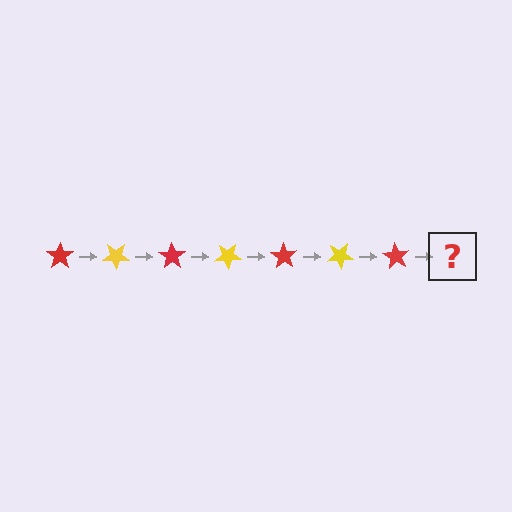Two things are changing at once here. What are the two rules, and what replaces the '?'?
The two rules are that it rotates 35 degrees each step and the color cycles through red and yellow. The '?' should be a yellow star, rotated 245 degrees from the start.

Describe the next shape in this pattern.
It should be a yellow star, rotated 245 degrees from the start.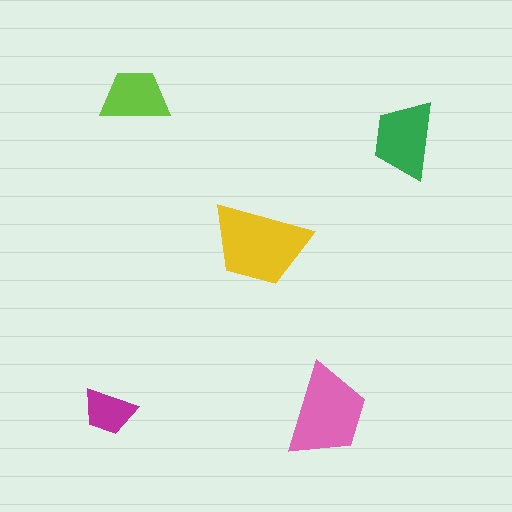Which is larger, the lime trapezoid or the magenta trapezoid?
The lime one.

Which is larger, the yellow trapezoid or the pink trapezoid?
The yellow one.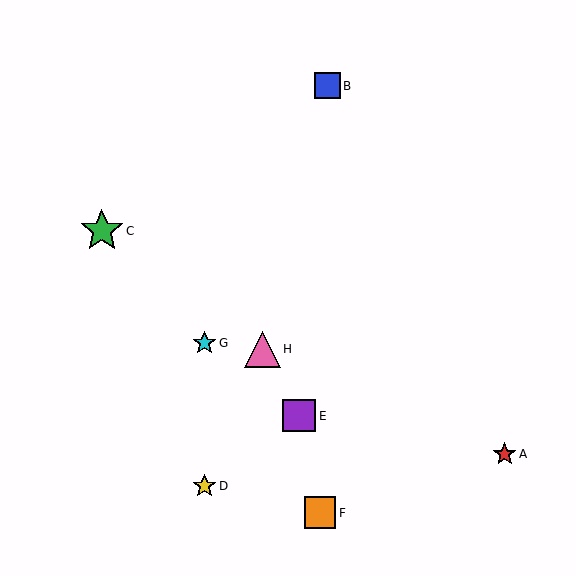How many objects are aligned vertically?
2 objects (D, G) are aligned vertically.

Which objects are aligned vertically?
Objects D, G are aligned vertically.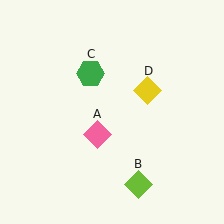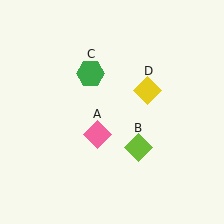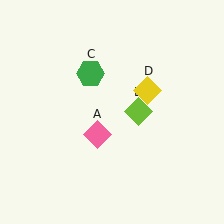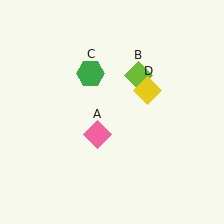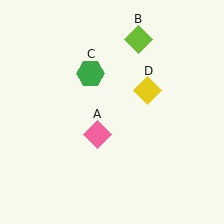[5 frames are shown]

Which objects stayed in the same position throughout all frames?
Pink diamond (object A) and green hexagon (object C) and yellow diamond (object D) remained stationary.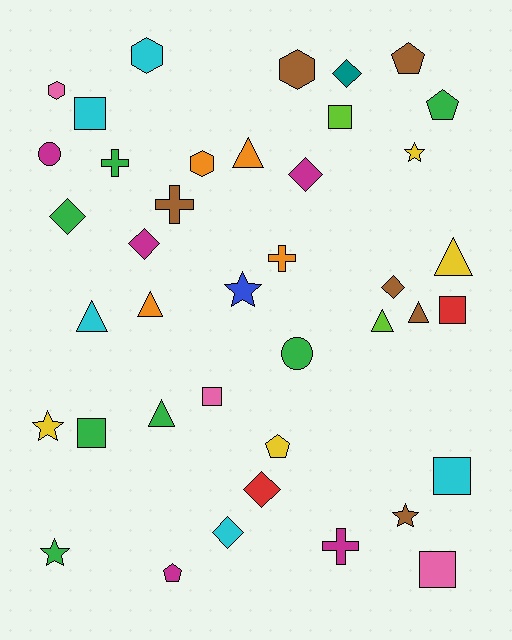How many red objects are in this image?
There are 2 red objects.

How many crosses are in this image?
There are 4 crosses.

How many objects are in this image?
There are 40 objects.